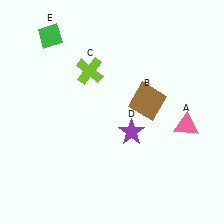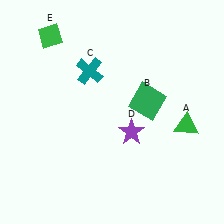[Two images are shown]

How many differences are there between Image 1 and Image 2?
There are 3 differences between the two images.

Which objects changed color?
A changed from pink to green. B changed from brown to green. C changed from lime to teal.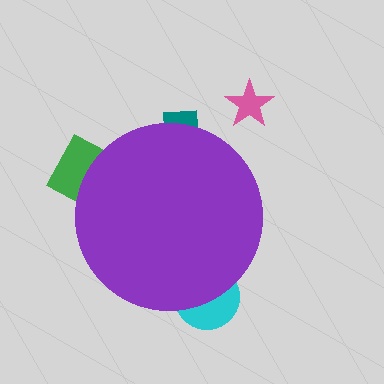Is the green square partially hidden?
Yes, the green square is partially hidden behind the purple circle.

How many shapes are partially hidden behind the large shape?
3 shapes are partially hidden.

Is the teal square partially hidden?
Yes, the teal square is partially hidden behind the purple circle.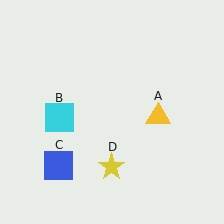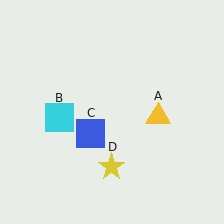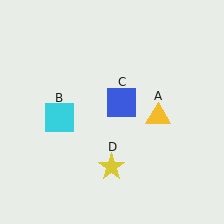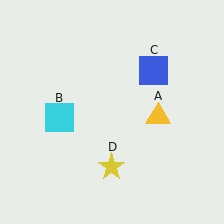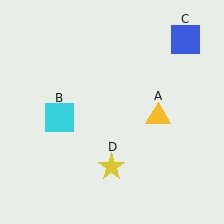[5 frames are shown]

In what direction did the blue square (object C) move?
The blue square (object C) moved up and to the right.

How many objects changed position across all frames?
1 object changed position: blue square (object C).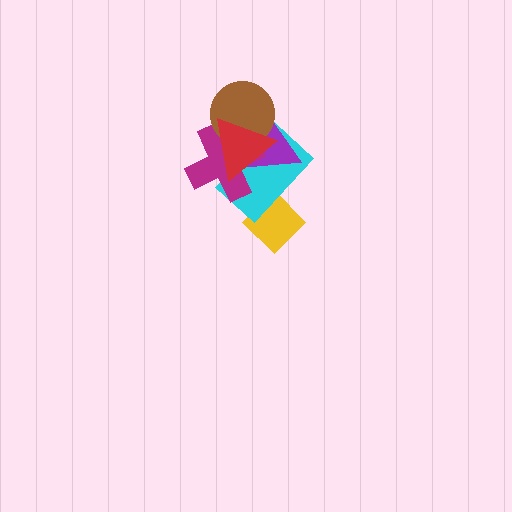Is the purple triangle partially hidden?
Yes, it is partially covered by another shape.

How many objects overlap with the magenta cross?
4 objects overlap with the magenta cross.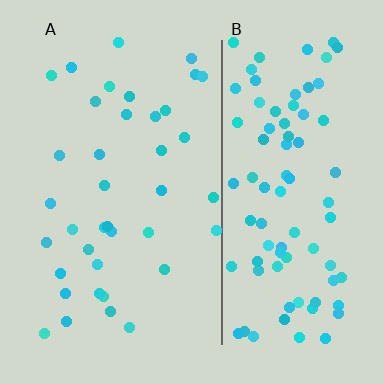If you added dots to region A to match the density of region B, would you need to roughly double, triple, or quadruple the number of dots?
Approximately double.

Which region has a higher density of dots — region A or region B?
B (the right).